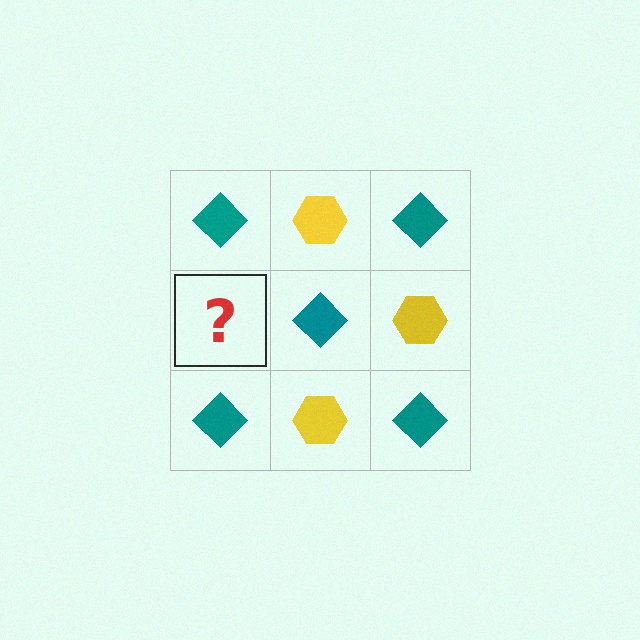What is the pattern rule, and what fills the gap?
The rule is that it alternates teal diamond and yellow hexagon in a checkerboard pattern. The gap should be filled with a yellow hexagon.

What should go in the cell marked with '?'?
The missing cell should contain a yellow hexagon.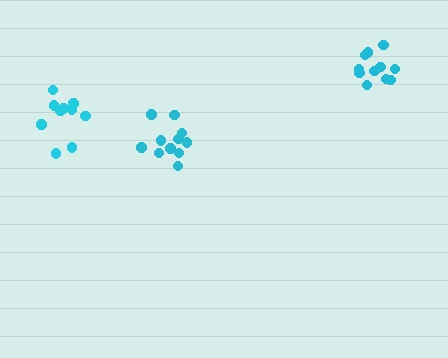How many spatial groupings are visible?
There are 3 spatial groupings.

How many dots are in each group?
Group 1: 10 dots, Group 2: 11 dots, Group 3: 11 dots (32 total).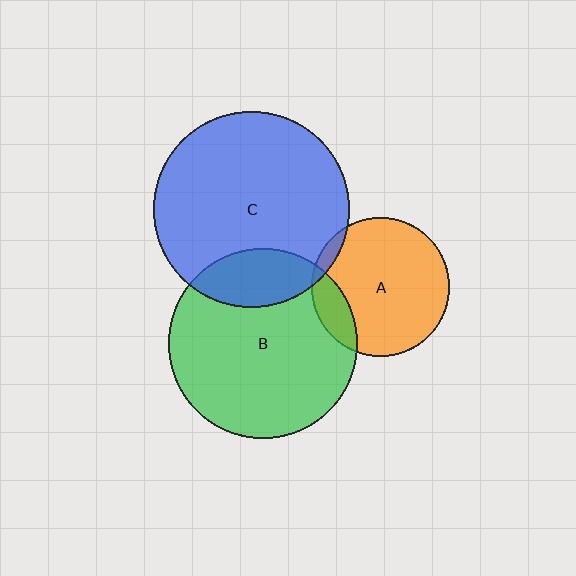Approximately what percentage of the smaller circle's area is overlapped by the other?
Approximately 5%.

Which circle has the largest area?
Circle C (blue).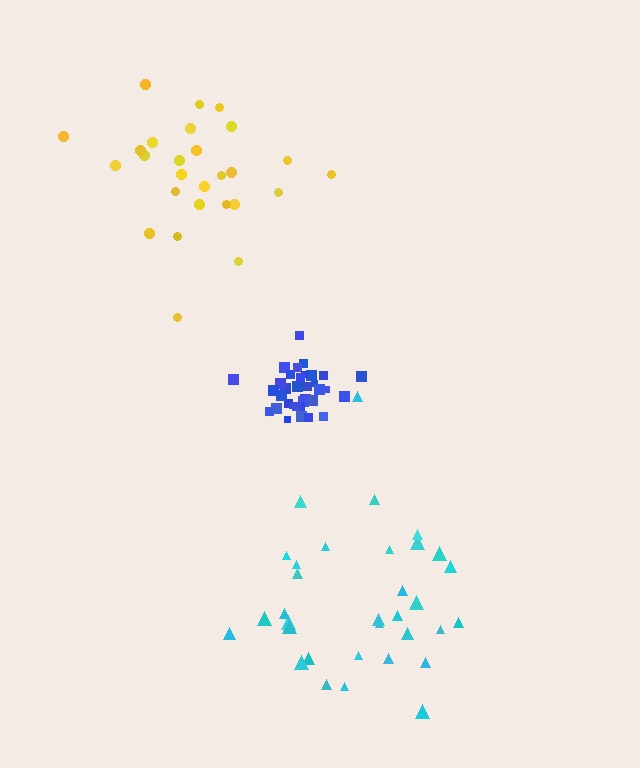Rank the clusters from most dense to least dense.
blue, yellow, cyan.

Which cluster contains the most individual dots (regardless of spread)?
Blue (34).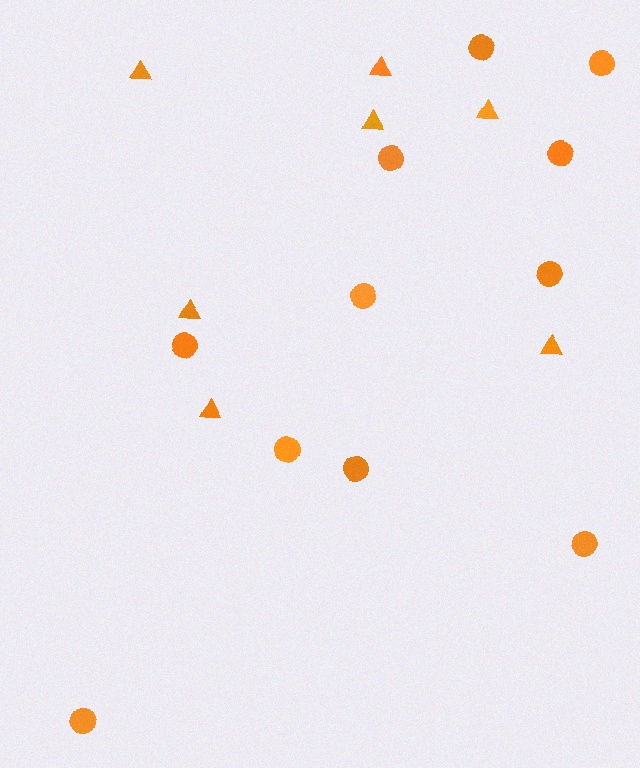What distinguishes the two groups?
There are 2 groups: one group of triangles (7) and one group of circles (11).